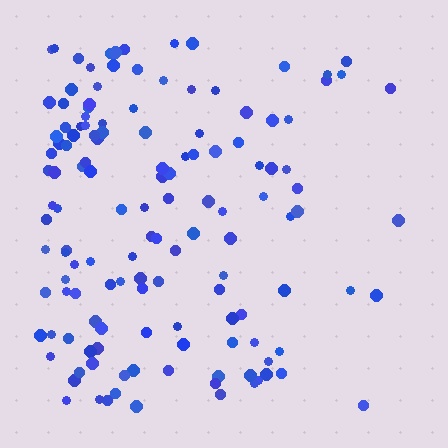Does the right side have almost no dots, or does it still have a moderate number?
Still a moderate number, just noticeably fewer than the left.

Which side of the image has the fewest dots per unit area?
The right.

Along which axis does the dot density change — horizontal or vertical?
Horizontal.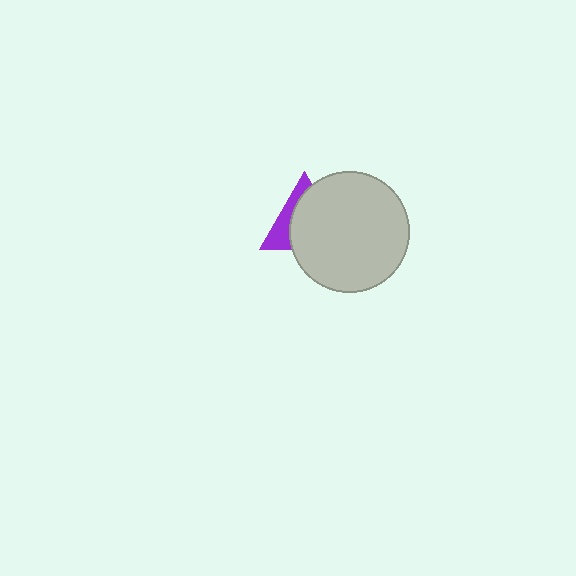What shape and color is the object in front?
The object in front is a light gray circle.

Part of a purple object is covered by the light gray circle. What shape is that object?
It is a triangle.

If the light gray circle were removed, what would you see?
You would see the complete purple triangle.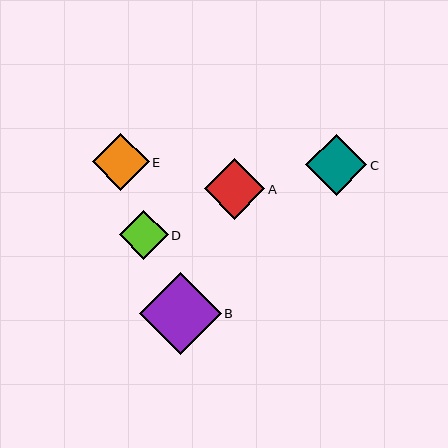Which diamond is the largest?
Diamond B is the largest with a size of approximately 82 pixels.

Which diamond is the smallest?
Diamond D is the smallest with a size of approximately 48 pixels.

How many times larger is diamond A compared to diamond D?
Diamond A is approximately 1.3 times the size of diamond D.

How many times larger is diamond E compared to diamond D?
Diamond E is approximately 1.2 times the size of diamond D.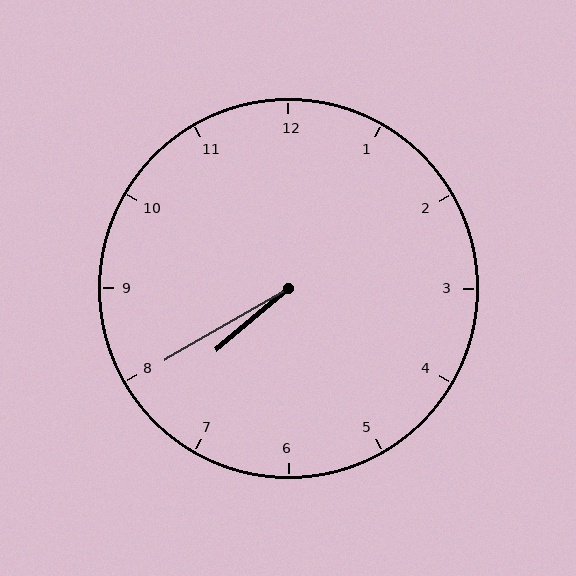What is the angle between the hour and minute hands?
Approximately 10 degrees.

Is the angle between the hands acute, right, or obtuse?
It is acute.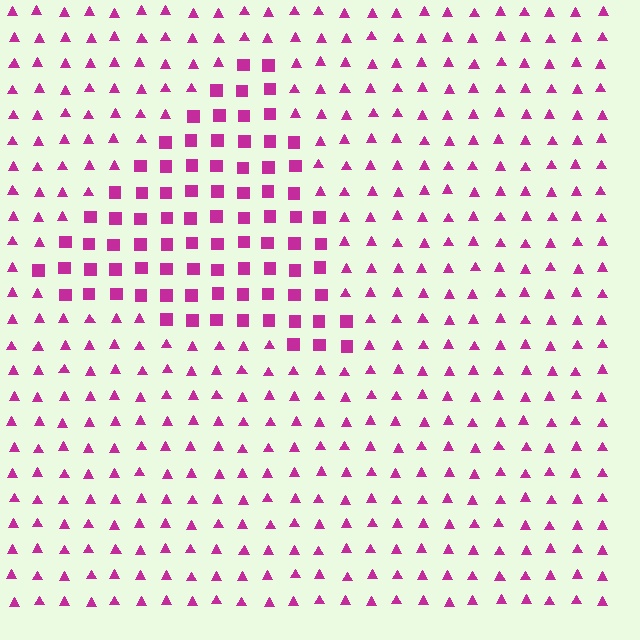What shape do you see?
I see a triangle.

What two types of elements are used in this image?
The image uses squares inside the triangle region and triangles outside it.